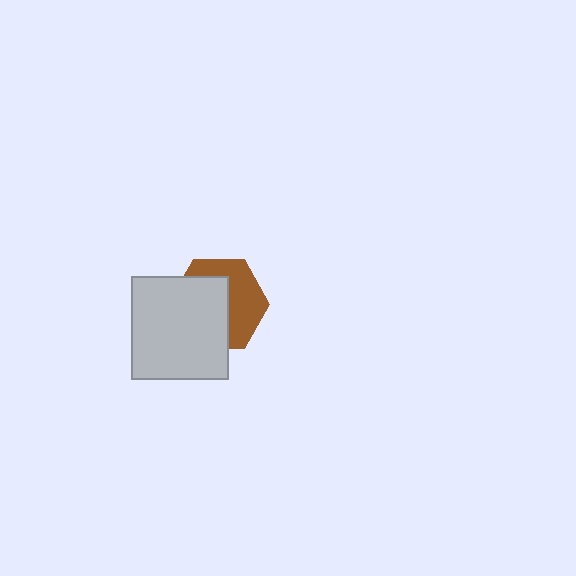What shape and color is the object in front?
The object in front is a light gray rectangle.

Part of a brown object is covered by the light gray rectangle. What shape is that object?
It is a hexagon.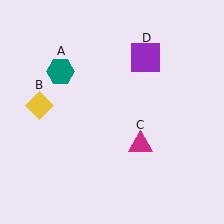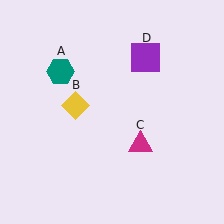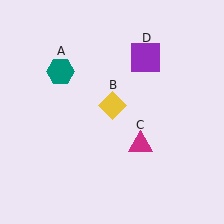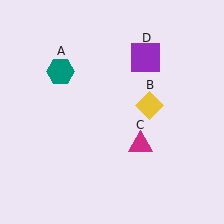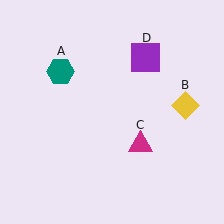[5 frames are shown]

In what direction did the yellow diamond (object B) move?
The yellow diamond (object B) moved right.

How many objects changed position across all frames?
1 object changed position: yellow diamond (object B).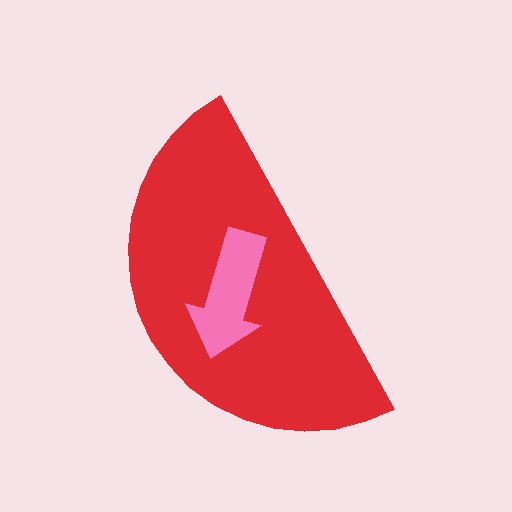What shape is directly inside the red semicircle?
The pink arrow.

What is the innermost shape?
The pink arrow.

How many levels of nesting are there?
2.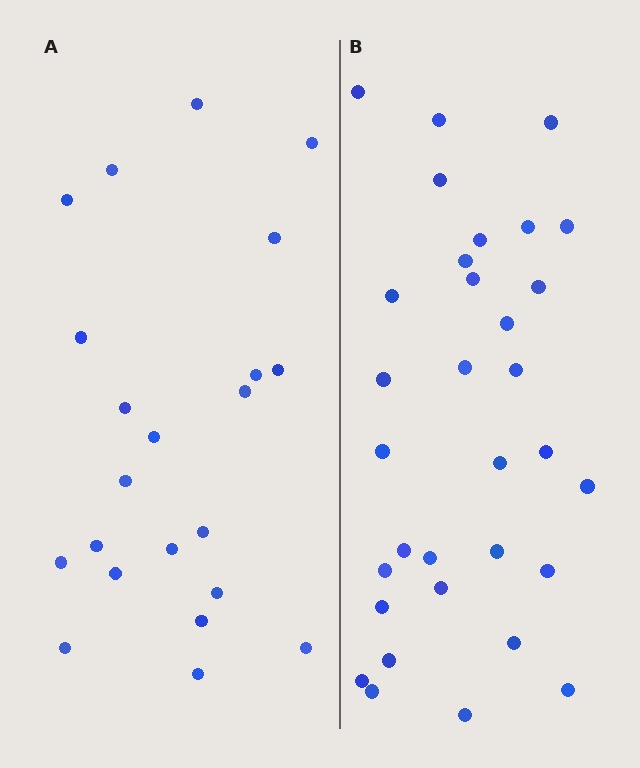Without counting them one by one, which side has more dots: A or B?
Region B (the right region) has more dots.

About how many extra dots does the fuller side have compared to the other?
Region B has roughly 10 or so more dots than region A.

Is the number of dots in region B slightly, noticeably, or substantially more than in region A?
Region B has substantially more. The ratio is roughly 1.5 to 1.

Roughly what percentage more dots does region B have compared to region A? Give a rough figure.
About 45% more.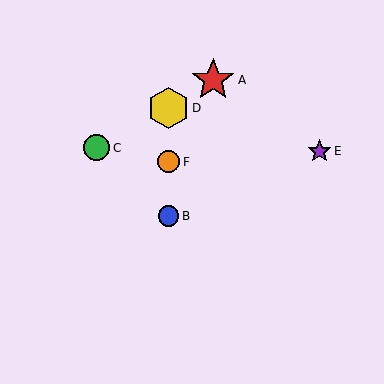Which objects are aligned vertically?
Objects B, D, F are aligned vertically.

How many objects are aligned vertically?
3 objects (B, D, F) are aligned vertically.